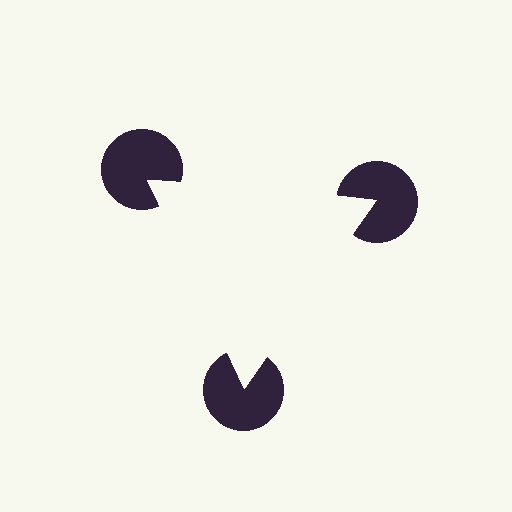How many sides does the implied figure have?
3 sides.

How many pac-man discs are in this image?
There are 3 — one at each vertex of the illusory triangle.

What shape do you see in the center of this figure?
An illusory triangle — its edges are inferred from the aligned wedge cuts in the pac-man discs, not physically drawn.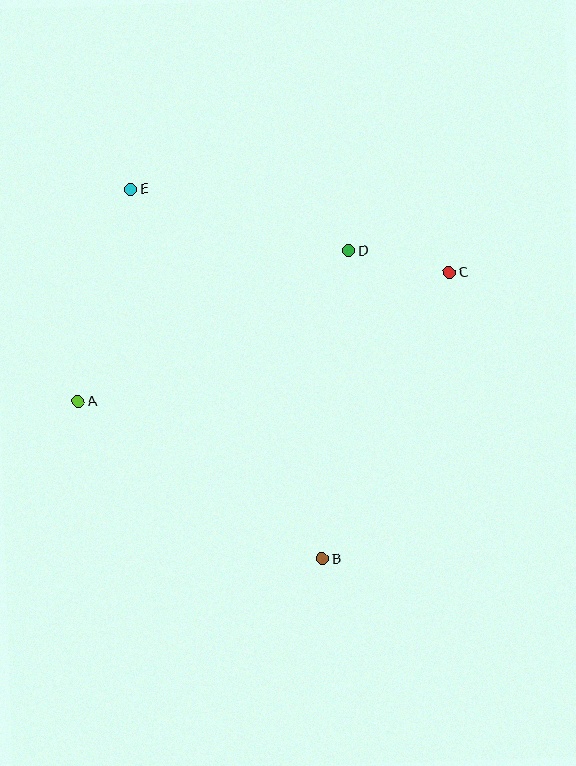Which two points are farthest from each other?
Points B and E are farthest from each other.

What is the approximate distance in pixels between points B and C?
The distance between B and C is approximately 313 pixels.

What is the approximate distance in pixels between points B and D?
The distance between B and D is approximately 309 pixels.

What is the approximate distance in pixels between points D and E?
The distance between D and E is approximately 227 pixels.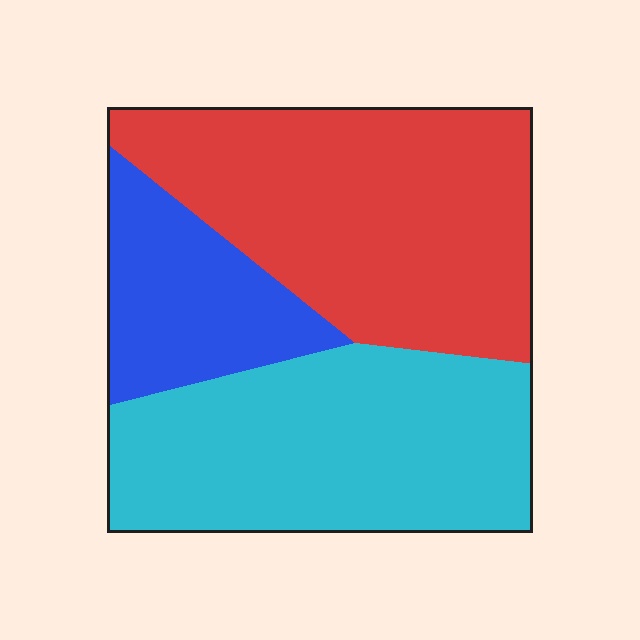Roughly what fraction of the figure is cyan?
Cyan covers about 40% of the figure.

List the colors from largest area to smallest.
From largest to smallest: red, cyan, blue.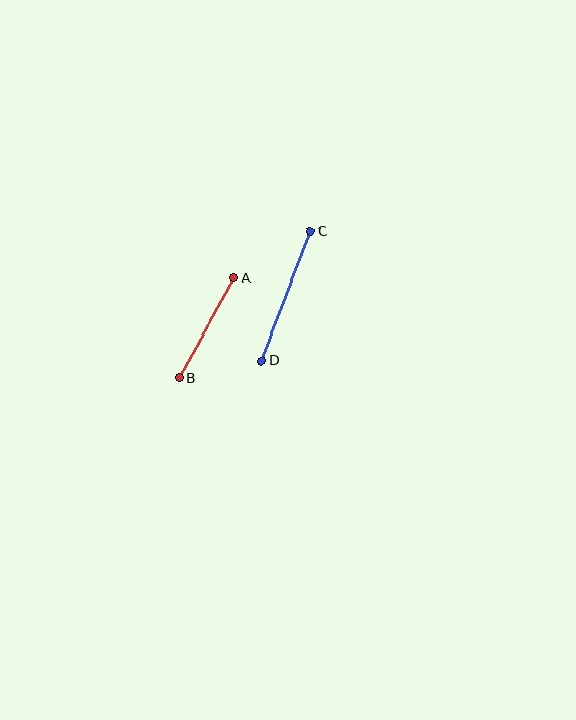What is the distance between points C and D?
The distance is approximately 138 pixels.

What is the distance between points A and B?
The distance is approximately 114 pixels.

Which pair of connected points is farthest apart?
Points C and D are farthest apart.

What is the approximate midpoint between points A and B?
The midpoint is at approximately (207, 328) pixels.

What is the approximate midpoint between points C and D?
The midpoint is at approximately (286, 296) pixels.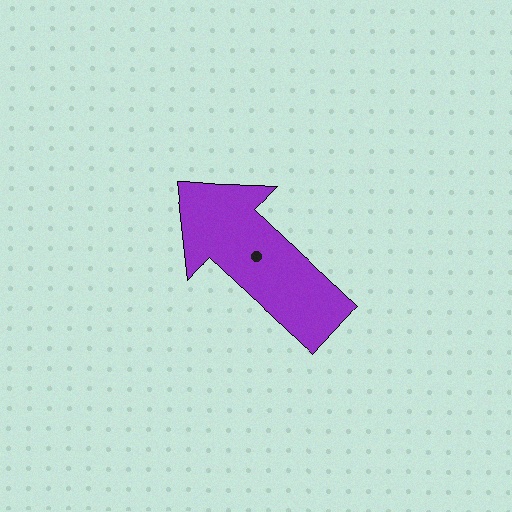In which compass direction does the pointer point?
Northwest.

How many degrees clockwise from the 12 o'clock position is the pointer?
Approximately 313 degrees.